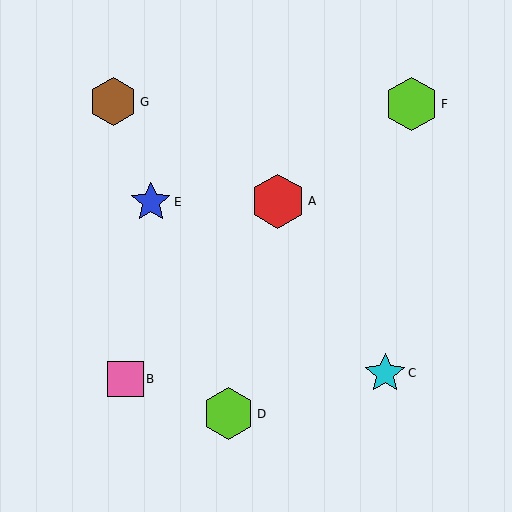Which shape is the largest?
The red hexagon (labeled A) is the largest.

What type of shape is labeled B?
Shape B is a pink square.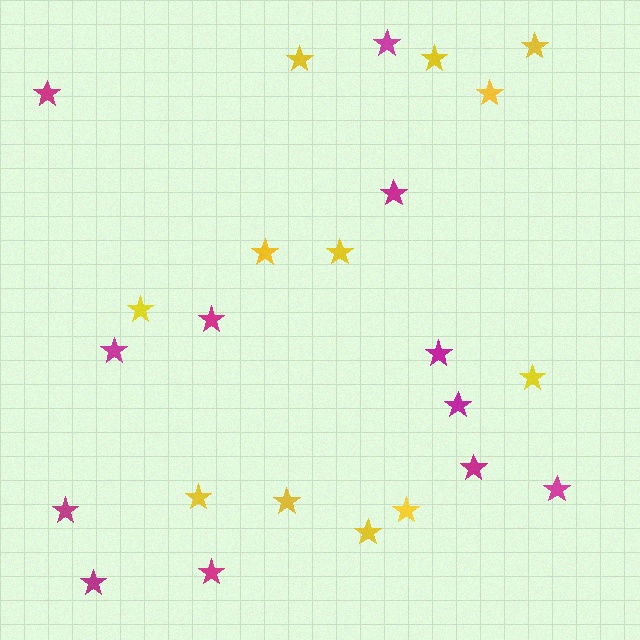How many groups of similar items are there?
There are 2 groups: one group of yellow stars (12) and one group of magenta stars (12).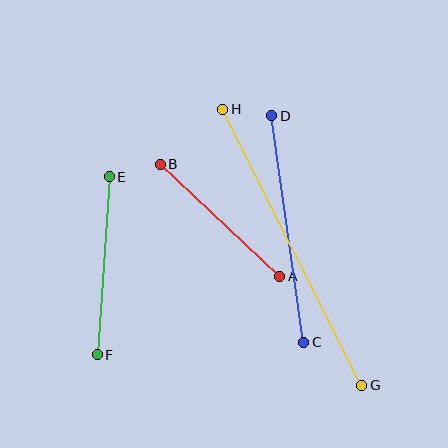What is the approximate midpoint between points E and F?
The midpoint is at approximately (103, 266) pixels.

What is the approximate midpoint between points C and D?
The midpoint is at approximately (288, 229) pixels.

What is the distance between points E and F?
The distance is approximately 178 pixels.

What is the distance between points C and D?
The distance is approximately 229 pixels.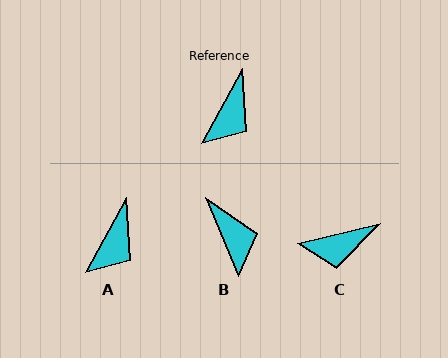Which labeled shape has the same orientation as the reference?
A.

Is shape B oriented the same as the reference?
No, it is off by about 51 degrees.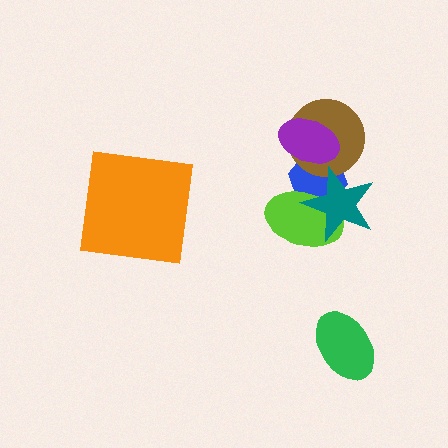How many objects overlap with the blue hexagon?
4 objects overlap with the blue hexagon.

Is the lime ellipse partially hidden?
Yes, it is partially covered by another shape.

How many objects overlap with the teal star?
3 objects overlap with the teal star.